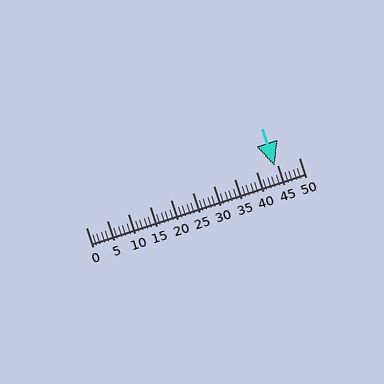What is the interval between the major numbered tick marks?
The major tick marks are spaced 5 units apart.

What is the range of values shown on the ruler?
The ruler shows values from 0 to 50.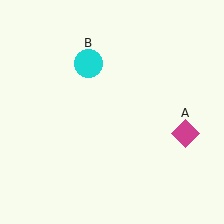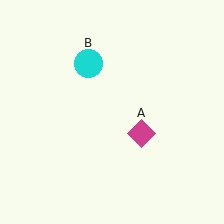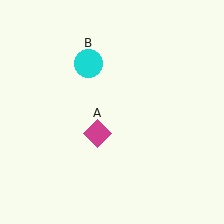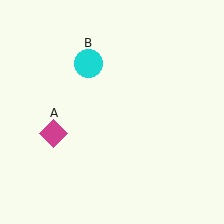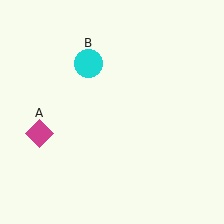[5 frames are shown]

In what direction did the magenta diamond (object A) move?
The magenta diamond (object A) moved left.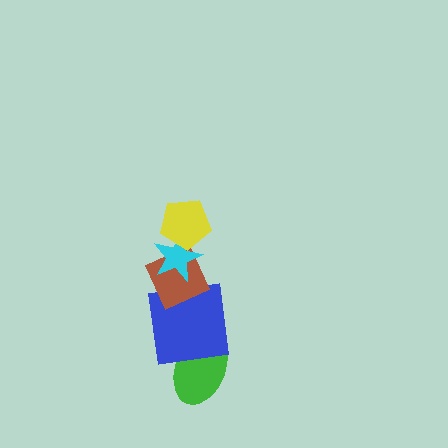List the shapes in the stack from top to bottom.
From top to bottom: the yellow pentagon, the cyan star, the brown diamond, the blue square, the green ellipse.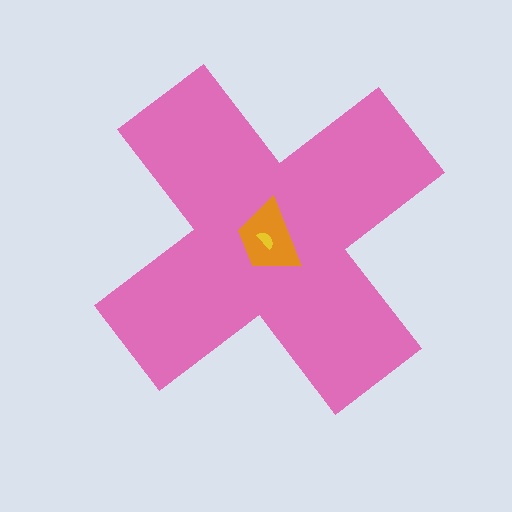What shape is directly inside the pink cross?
The orange trapezoid.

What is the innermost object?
The yellow semicircle.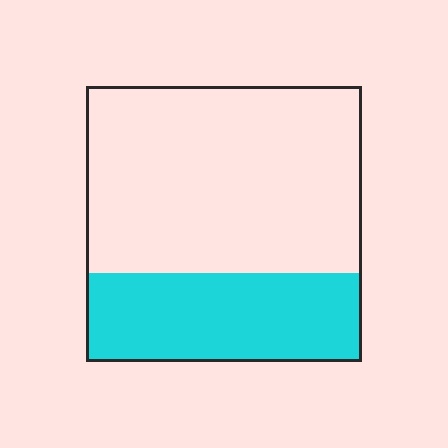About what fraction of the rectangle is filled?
About one third (1/3).